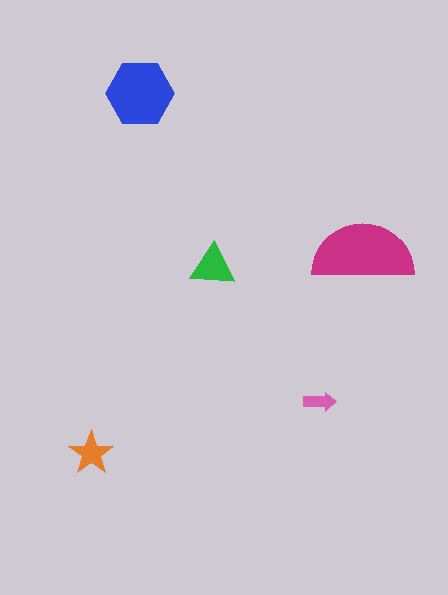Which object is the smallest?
The pink arrow.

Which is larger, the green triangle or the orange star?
The green triangle.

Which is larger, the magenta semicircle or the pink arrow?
The magenta semicircle.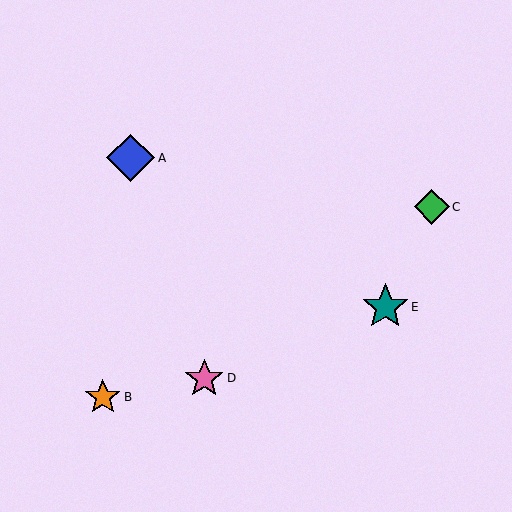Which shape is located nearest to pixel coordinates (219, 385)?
The pink star (labeled D) at (204, 378) is nearest to that location.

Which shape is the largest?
The blue diamond (labeled A) is the largest.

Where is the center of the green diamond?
The center of the green diamond is at (432, 207).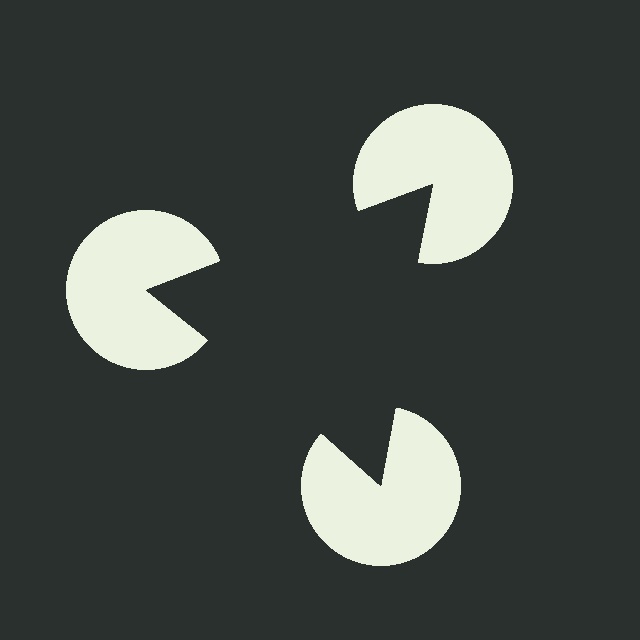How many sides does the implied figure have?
3 sides.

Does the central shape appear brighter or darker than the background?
It typically appears slightly darker than the background, even though no actual brightness change is drawn.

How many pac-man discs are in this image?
There are 3 — one at each vertex of the illusory triangle.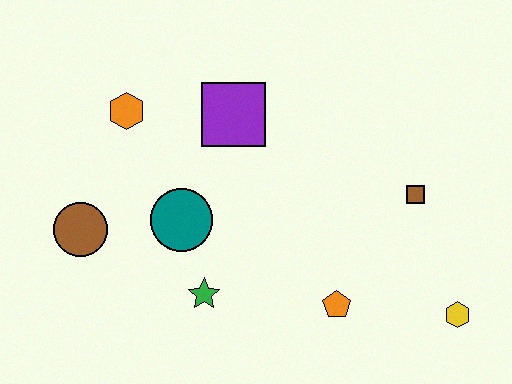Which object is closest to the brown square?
The yellow hexagon is closest to the brown square.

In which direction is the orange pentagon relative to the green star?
The orange pentagon is to the right of the green star.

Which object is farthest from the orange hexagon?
The yellow hexagon is farthest from the orange hexagon.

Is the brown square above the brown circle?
Yes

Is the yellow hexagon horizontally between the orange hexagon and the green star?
No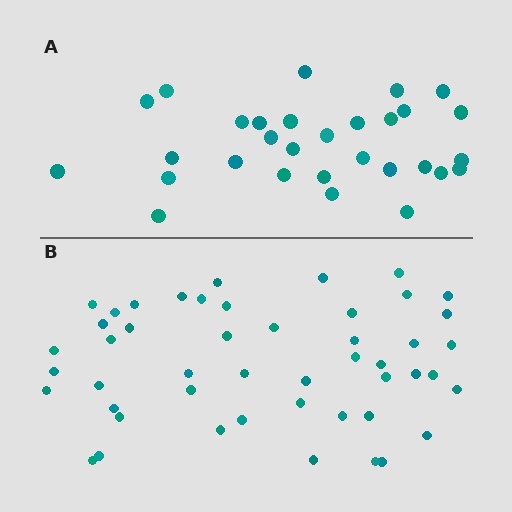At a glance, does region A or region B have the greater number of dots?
Region B (the bottom region) has more dots.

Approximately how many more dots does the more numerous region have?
Region B has approximately 20 more dots than region A.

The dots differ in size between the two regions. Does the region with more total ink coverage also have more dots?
No. Region A has more total ink coverage because its dots are larger, but region B actually contains more individual dots. Total area can be misleading — the number of items is what matters here.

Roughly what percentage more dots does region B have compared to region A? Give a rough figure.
About 60% more.